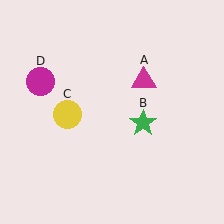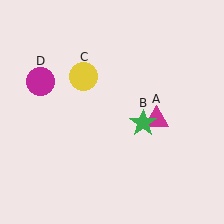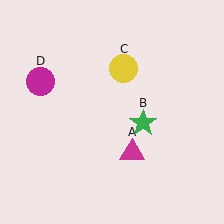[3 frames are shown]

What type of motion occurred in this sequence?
The magenta triangle (object A), yellow circle (object C) rotated clockwise around the center of the scene.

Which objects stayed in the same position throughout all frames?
Green star (object B) and magenta circle (object D) remained stationary.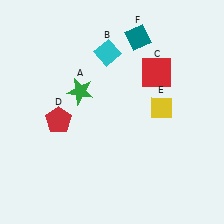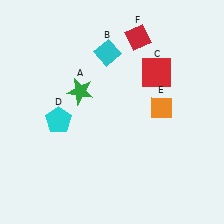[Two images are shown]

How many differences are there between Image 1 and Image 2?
There are 3 differences between the two images.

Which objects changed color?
D changed from red to cyan. E changed from yellow to orange. F changed from teal to red.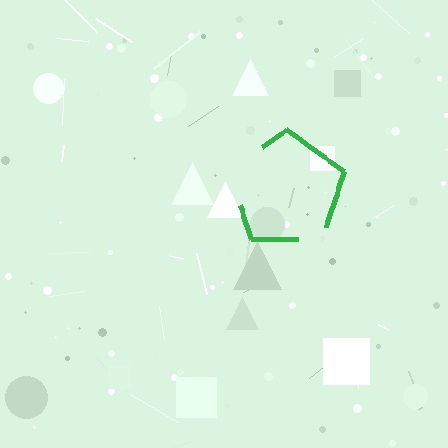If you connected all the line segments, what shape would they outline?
They would outline a pentagon.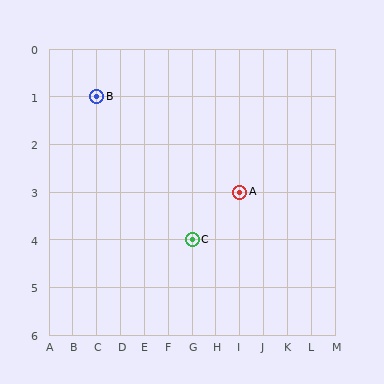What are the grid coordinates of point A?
Point A is at grid coordinates (I, 3).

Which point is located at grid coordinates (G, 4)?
Point C is at (G, 4).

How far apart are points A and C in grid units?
Points A and C are 2 columns and 1 row apart (about 2.2 grid units diagonally).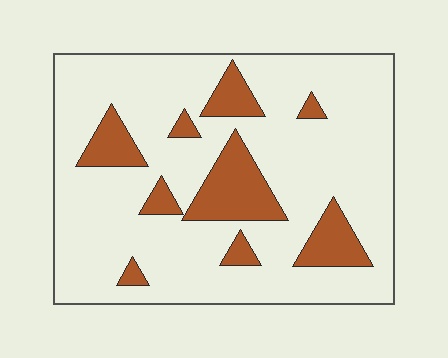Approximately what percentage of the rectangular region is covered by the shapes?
Approximately 20%.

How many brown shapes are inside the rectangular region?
9.